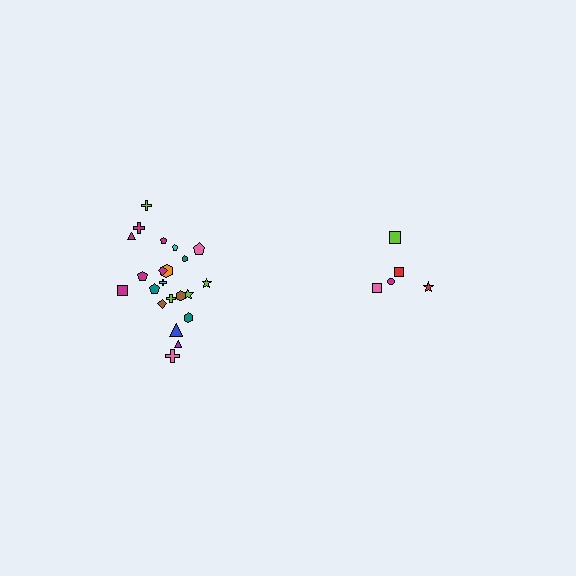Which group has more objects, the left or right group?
The left group.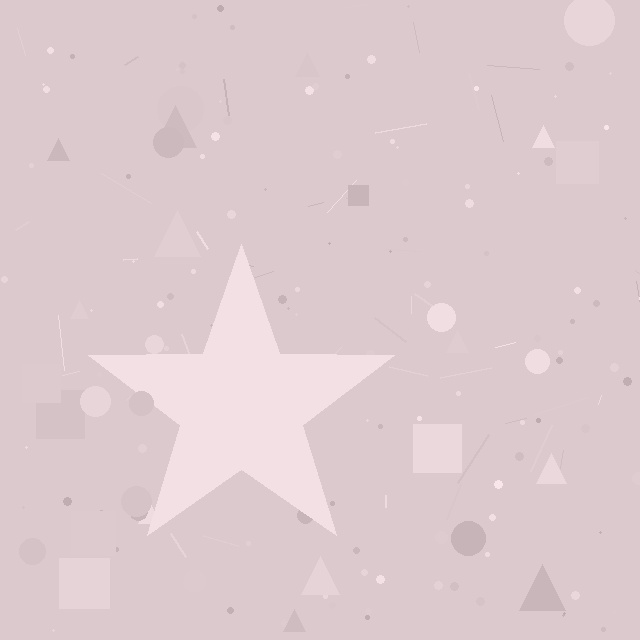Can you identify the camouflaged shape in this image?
The camouflaged shape is a star.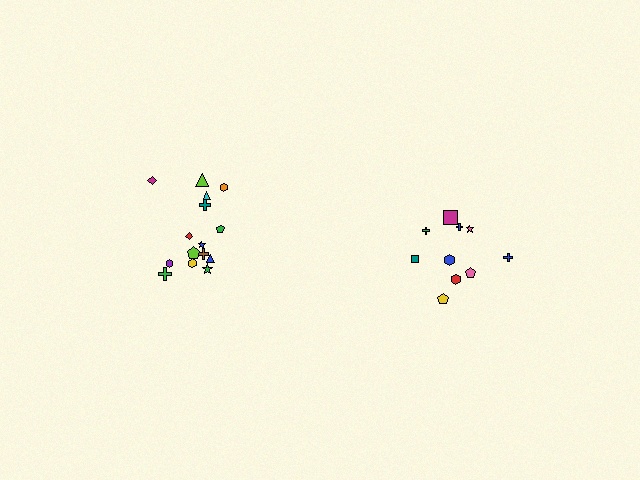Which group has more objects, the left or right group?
The left group.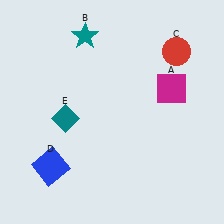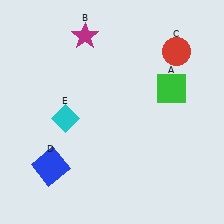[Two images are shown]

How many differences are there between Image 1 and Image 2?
There are 3 differences between the two images.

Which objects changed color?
A changed from magenta to green. B changed from teal to magenta. E changed from teal to cyan.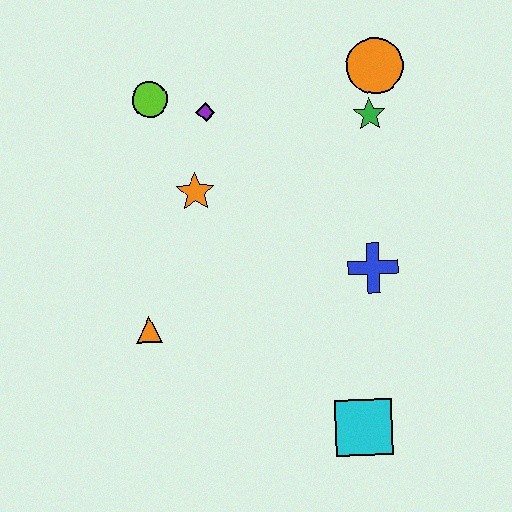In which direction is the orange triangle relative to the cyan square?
The orange triangle is to the left of the cyan square.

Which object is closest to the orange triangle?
The orange star is closest to the orange triangle.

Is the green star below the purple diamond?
Yes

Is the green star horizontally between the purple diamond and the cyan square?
No